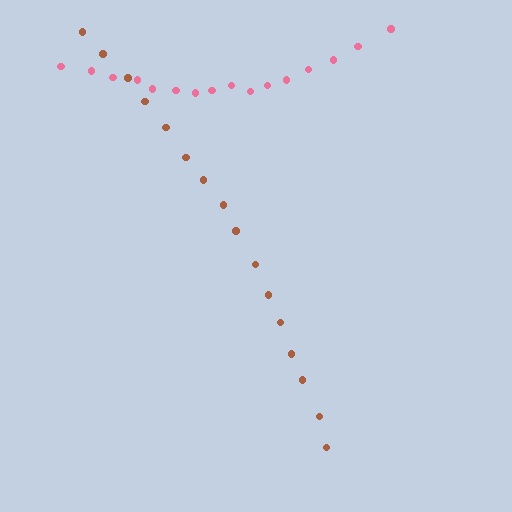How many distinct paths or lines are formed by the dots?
There are 2 distinct paths.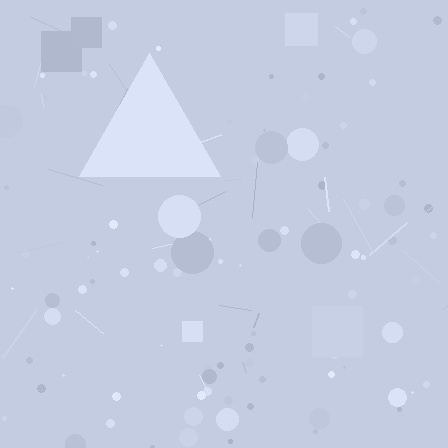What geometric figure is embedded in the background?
A triangle is embedded in the background.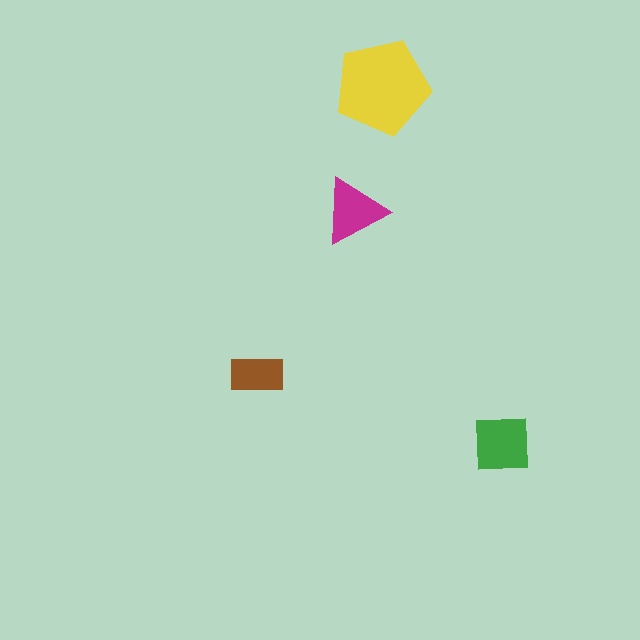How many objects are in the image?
There are 4 objects in the image.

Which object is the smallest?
The brown rectangle.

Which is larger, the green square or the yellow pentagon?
The yellow pentagon.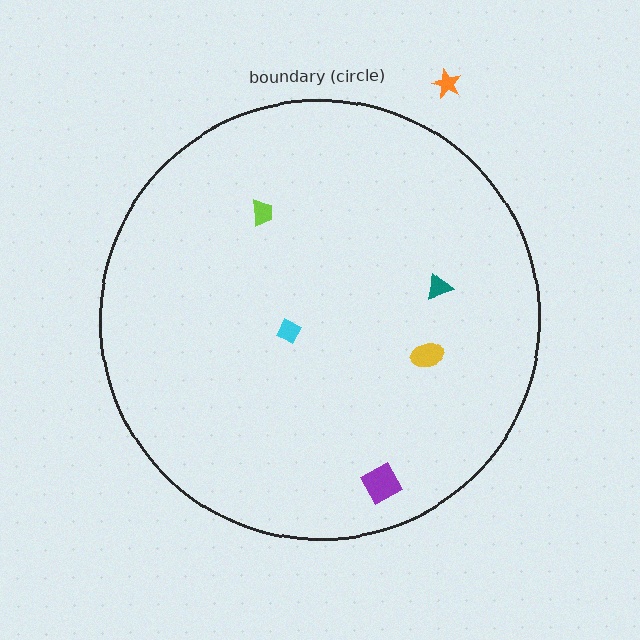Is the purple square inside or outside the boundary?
Inside.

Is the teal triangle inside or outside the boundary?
Inside.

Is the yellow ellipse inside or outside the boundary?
Inside.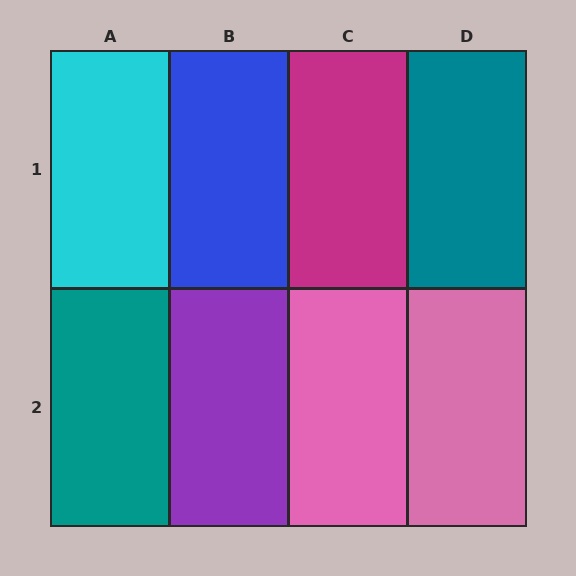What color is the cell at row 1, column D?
Teal.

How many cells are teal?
2 cells are teal.